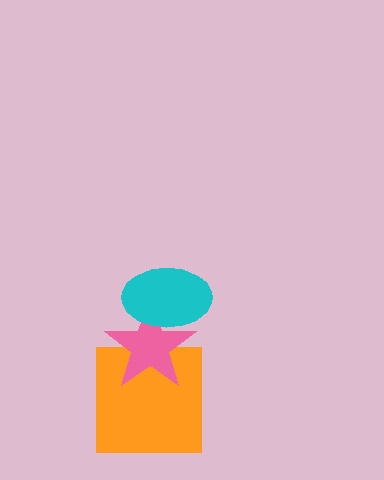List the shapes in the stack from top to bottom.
From top to bottom: the cyan ellipse, the pink star, the orange square.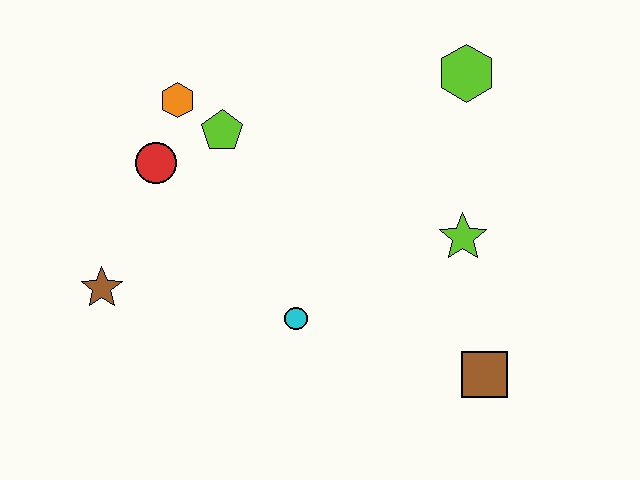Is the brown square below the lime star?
Yes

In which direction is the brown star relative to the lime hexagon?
The brown star is to the left of the lime hexagon.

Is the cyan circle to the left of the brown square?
Yes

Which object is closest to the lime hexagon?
The lime star is closest to the lime hexagon.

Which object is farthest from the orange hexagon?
The brown square is farthest from the orange hexagon.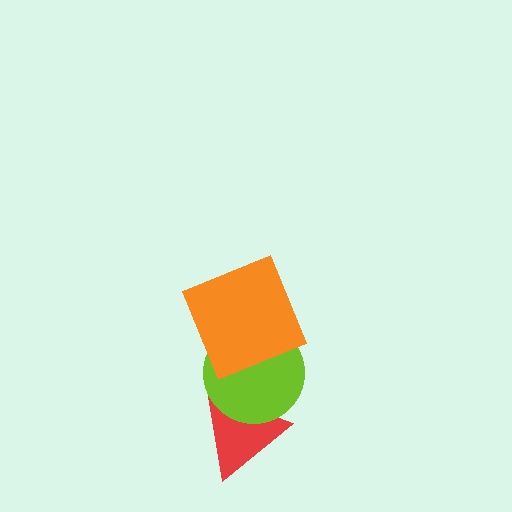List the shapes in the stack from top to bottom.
From top to bottom: the orange square, the lime circle, the red triangle.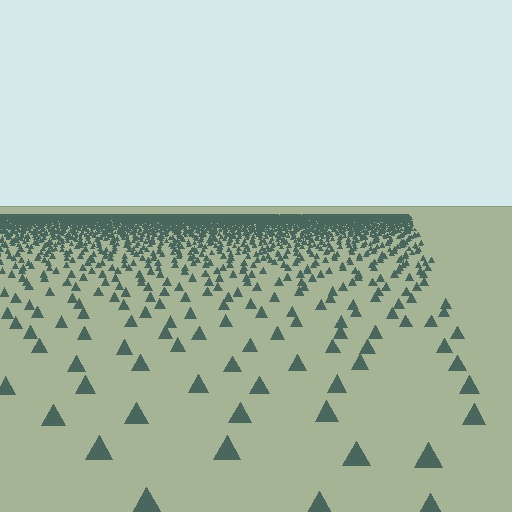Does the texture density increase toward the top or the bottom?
Density increases toward the top.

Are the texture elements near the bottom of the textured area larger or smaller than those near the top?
Larger. Near the bottom, elements are closer to the viewer and appear at a bigger on-screen size.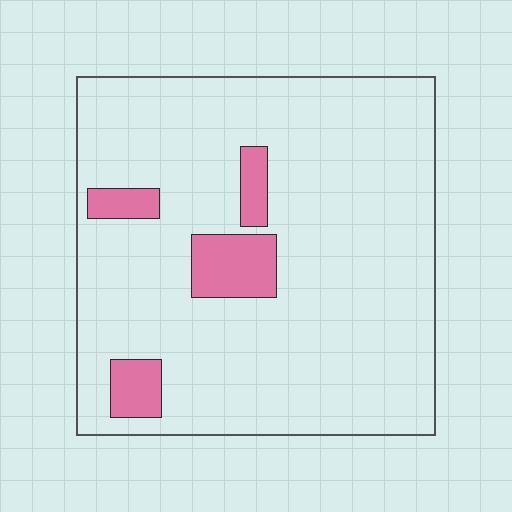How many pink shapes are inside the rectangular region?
4.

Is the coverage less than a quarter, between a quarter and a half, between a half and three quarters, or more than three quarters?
Less than a quarter.